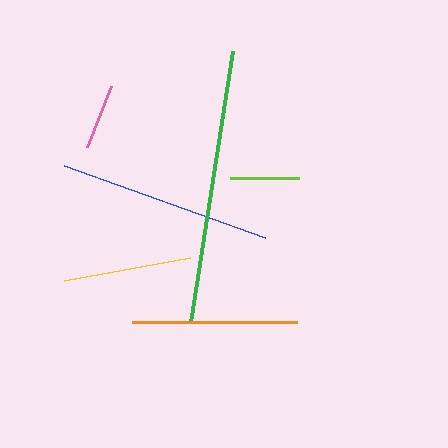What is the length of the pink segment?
The pink segment is approximately 66 pixels long.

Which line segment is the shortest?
The pink line is the shortest at approximately 66 pixels.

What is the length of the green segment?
The green segment is approximately 273 pixels long.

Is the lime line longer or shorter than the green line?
The green line is longer than the lime line.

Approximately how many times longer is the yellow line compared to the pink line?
The yellow line is approximately 2.0 times the length of the pink line.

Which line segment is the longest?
The green line is the longest at approximately 273 pixels.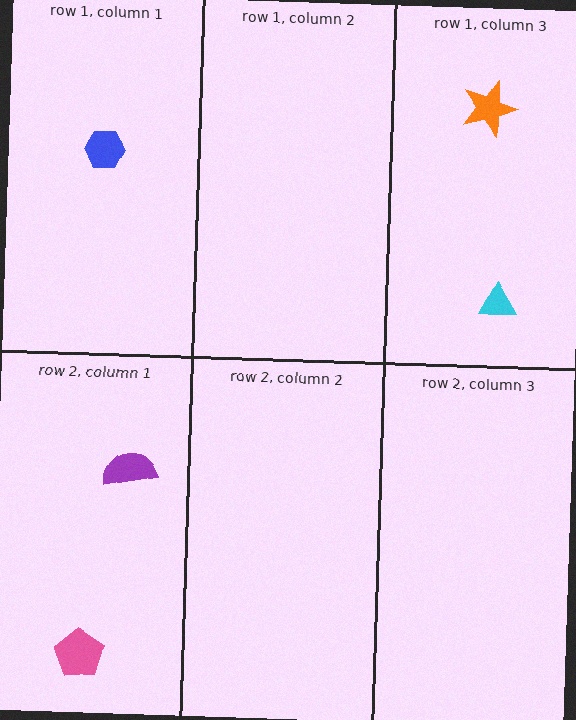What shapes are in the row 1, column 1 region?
The blue hexagon.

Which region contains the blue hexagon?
The row 1, column 1 region.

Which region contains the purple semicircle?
The row 2, column 1 region.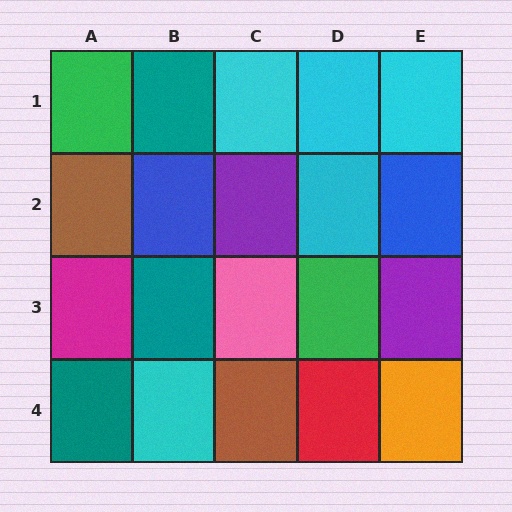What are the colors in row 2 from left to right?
Brown, blue, purple, cyan, blue.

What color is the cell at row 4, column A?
Teal.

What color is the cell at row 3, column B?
Teal.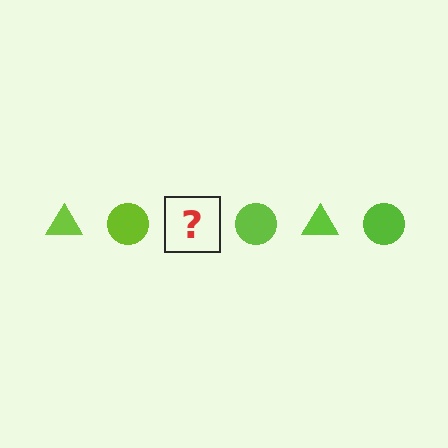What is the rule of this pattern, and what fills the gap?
The rule is that the pattern cycles through triangle, circle shapes in lime. The gap should be filled with a lime triangle.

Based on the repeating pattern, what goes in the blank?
The blank should be a lime triangle.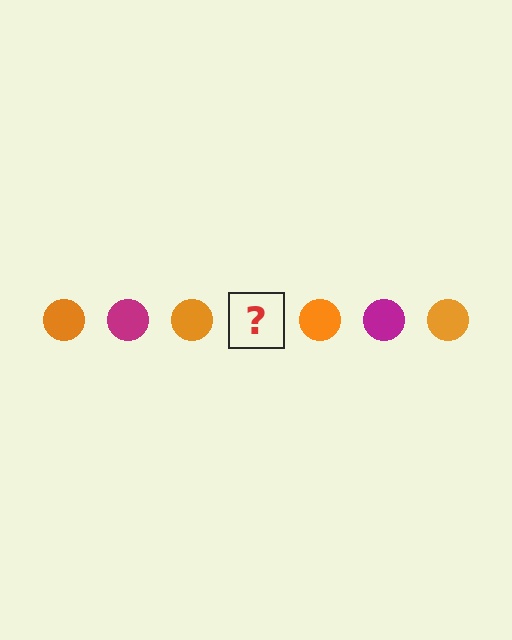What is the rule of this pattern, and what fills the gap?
The rule is that the pattern cycles through orange, magenta circles. The gap should be filled with a magenta circle.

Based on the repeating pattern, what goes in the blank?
The blank should be a magenta circle.